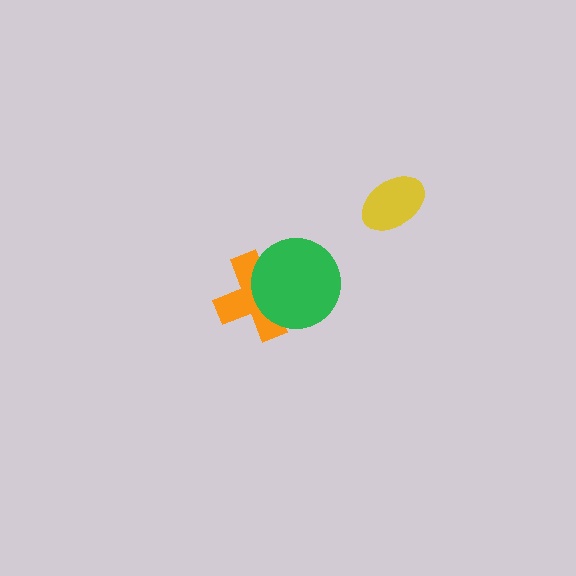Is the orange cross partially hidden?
Yes, it is partially covered by another shape.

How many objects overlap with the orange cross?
1 object overlaps with the orange cross.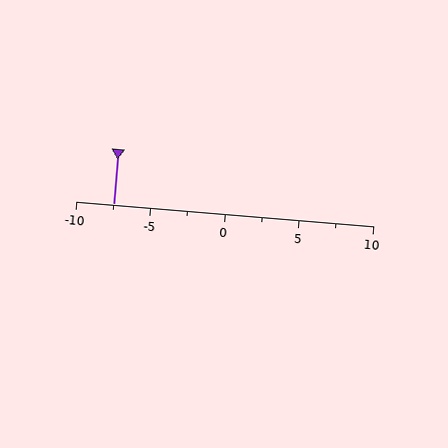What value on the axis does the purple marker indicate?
The marker indicates approximately -7.5.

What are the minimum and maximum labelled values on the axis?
The axis runs from -10 to 10.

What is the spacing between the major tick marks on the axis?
The major ticks are spaced 5 apart.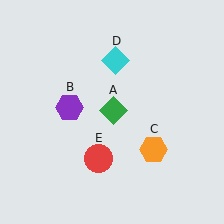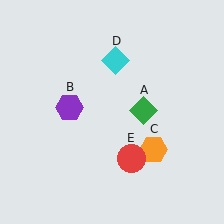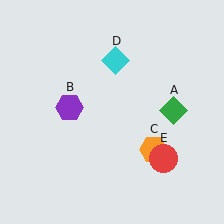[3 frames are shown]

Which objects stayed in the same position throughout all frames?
Purple hexagon (object B) and orange hexagon (object C) and cyan diamond (object D) remained stationary.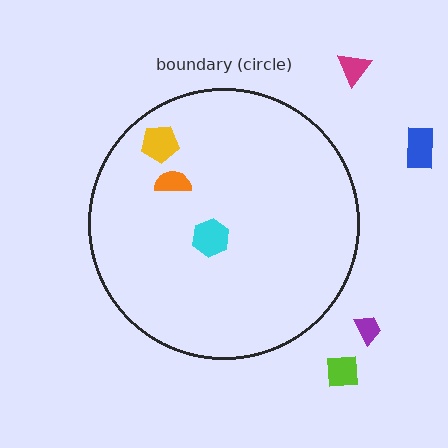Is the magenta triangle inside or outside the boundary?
Outside.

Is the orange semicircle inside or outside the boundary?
Inside.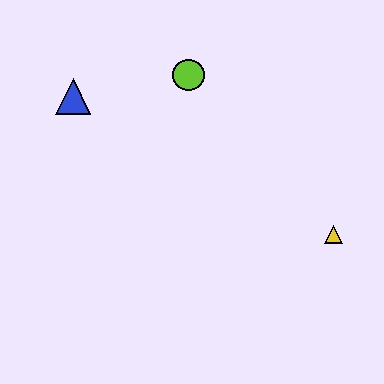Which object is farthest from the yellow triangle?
The blue triangle is farthest from the yellow triangle.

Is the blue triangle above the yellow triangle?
Yes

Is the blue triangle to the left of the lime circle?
Yes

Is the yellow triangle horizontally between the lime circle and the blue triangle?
No